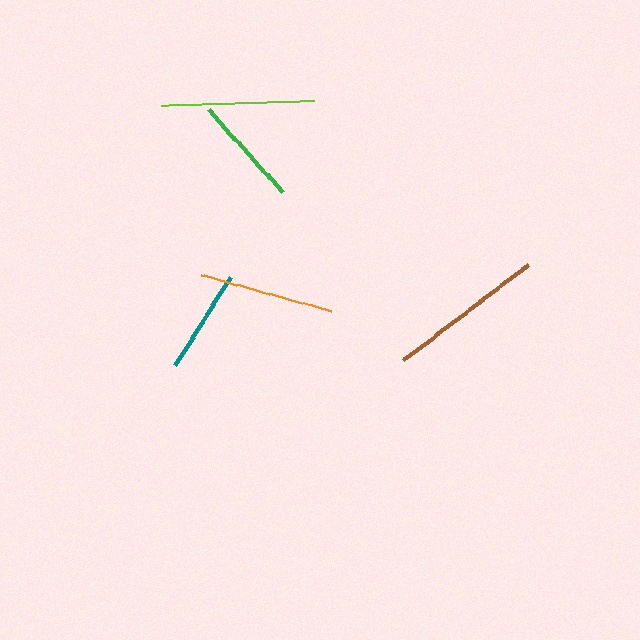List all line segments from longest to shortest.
From longest to shortest: brown, lime, orange, green, teal.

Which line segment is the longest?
The brown line is the longest at approximately 157 pixels.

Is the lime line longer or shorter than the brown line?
The brown line is longer than the lime line.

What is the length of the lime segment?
The lime segment is approximately 154 pixels long.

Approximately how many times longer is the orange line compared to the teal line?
The orange line is approximately 1.3 times the length of the teal line.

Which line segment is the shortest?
The teal line is the shortest at approximately 104 pixels.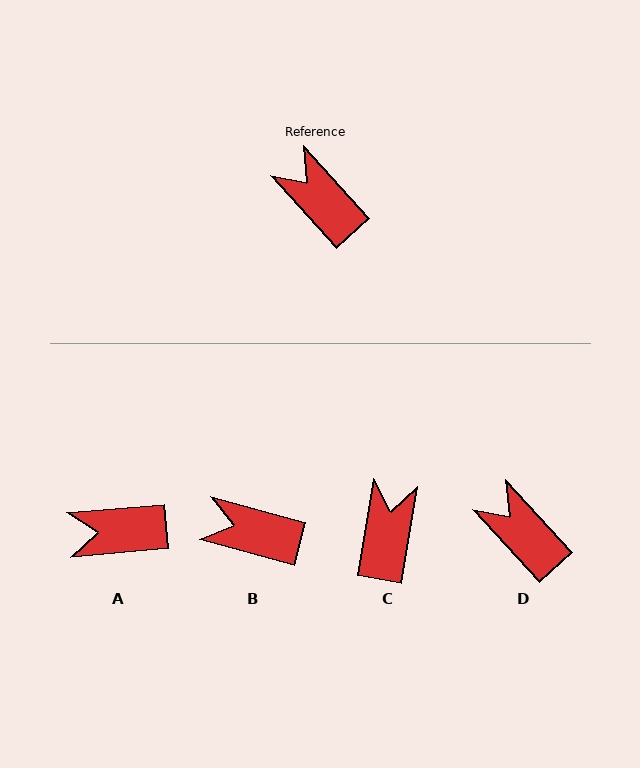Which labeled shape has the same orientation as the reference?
D.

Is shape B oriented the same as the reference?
No, it is off by about 32 degrees.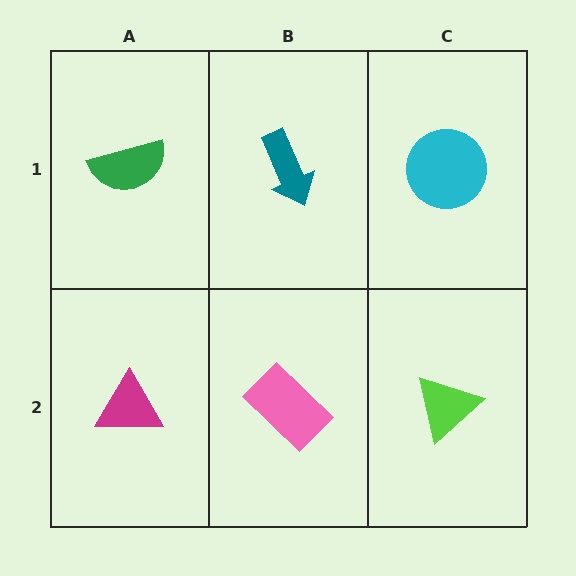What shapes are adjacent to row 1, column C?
A lime triangle (row 2, column C), a teal arrow (row 1, column B).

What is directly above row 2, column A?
A green semicircle.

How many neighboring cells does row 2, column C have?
2.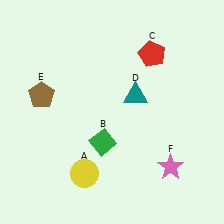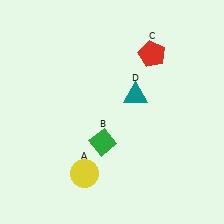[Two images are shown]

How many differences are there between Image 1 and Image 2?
There are 2 differences between the two images.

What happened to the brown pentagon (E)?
The brown pentagon (E) was removed in Image 2. It was in the top-left area of Image 1.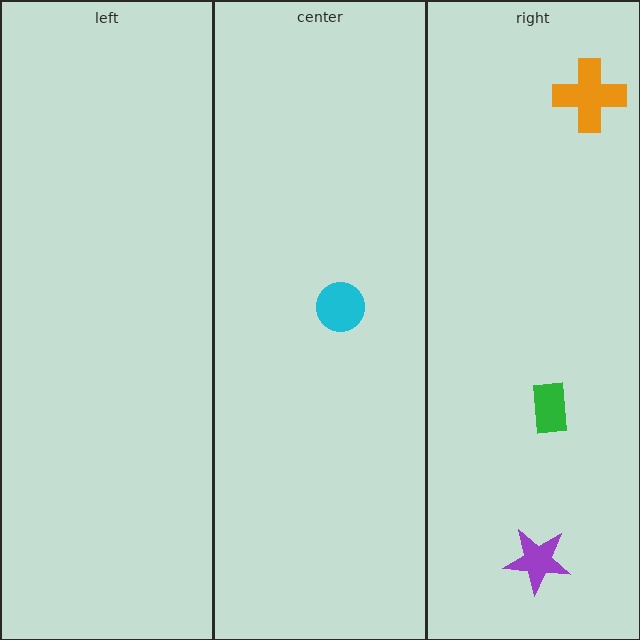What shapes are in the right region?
The green rectangle, the purple star, the orange cross.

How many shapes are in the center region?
1.